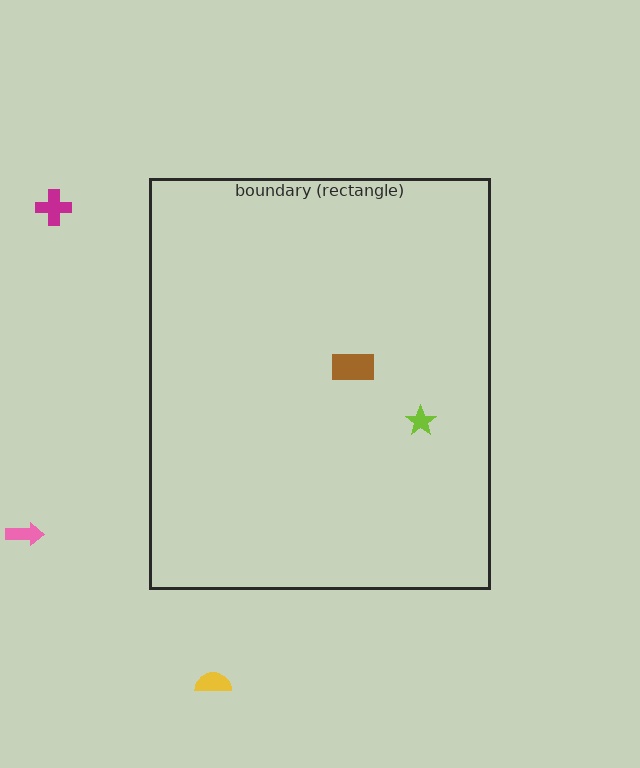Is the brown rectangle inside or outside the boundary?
Inside.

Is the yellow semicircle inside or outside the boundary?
Outside.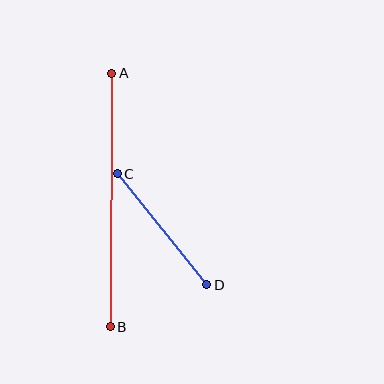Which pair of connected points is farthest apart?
Points A and B are farthest apart.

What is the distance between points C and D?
The distance is approximately 143 pixels.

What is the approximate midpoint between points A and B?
The midpoint is at approximately (111, 200) pixels.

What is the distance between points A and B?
The distance is approximately 253 pixels.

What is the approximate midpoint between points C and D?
The midpoint is at approximately (162, 229) pixels.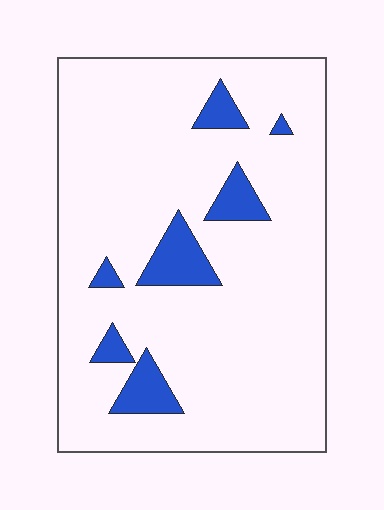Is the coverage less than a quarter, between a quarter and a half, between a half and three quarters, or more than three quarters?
Less than a quarter.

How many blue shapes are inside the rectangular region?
7.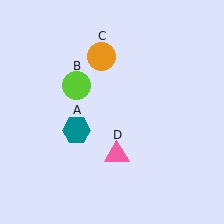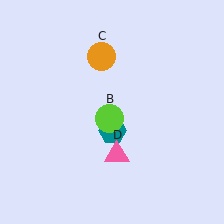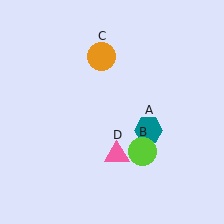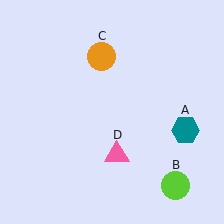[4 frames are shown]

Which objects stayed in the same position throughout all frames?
Orange circle (object C) and pink triangle (object D) remained stationary.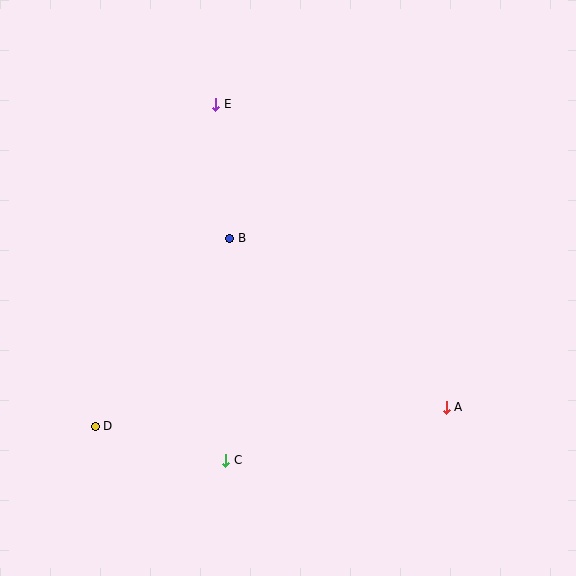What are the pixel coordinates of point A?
Point A is at (446, 408).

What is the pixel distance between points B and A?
The distance between B and A is 275 pixels.